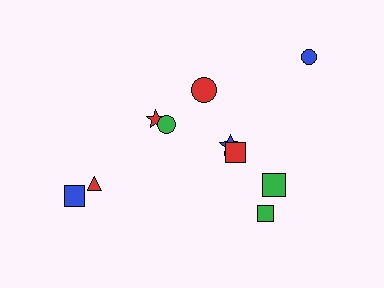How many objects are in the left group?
There are 4 objects.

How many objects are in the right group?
There are 6 objects.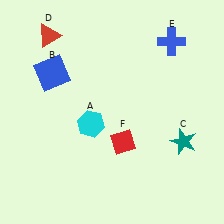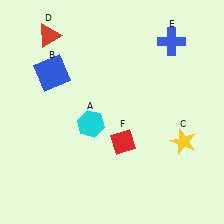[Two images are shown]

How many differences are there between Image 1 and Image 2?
There is 1 difference between the two images.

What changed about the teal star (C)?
In Image 1, C is teal. In Image 2, it changed to yellow.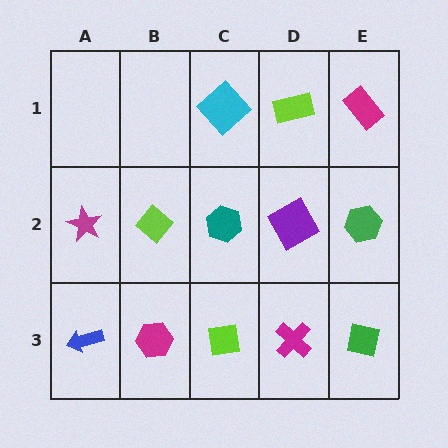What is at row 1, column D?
A lime rectangle.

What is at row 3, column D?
A magenta cross.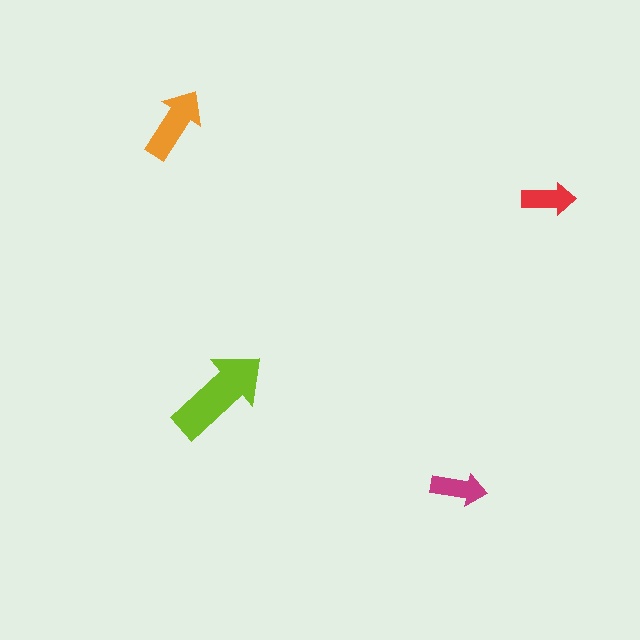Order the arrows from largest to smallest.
the lime one, the orange one, the magenta one, the red one.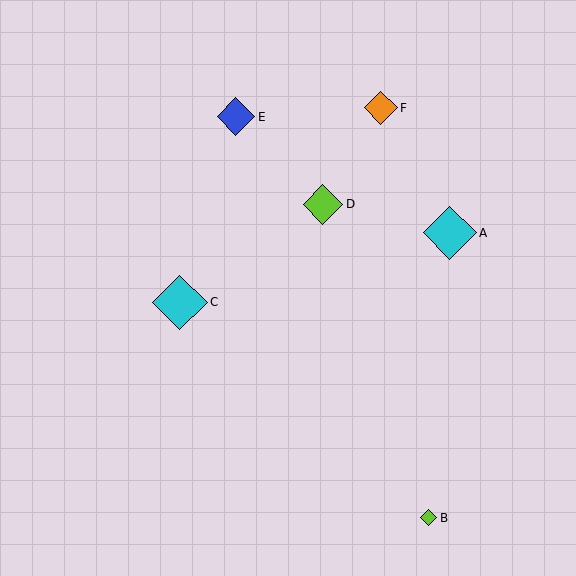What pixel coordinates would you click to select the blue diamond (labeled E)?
Click at (236, 117) to select the blue diamond E.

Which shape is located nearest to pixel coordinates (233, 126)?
The blue diamond (labeled E) at (236, 117) is nearest to that location.